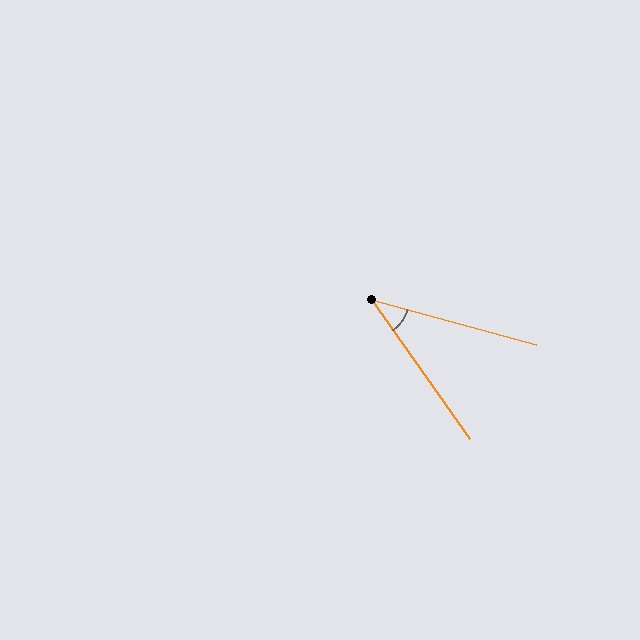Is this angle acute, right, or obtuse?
It is acute.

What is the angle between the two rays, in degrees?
Approximately 40 degrees.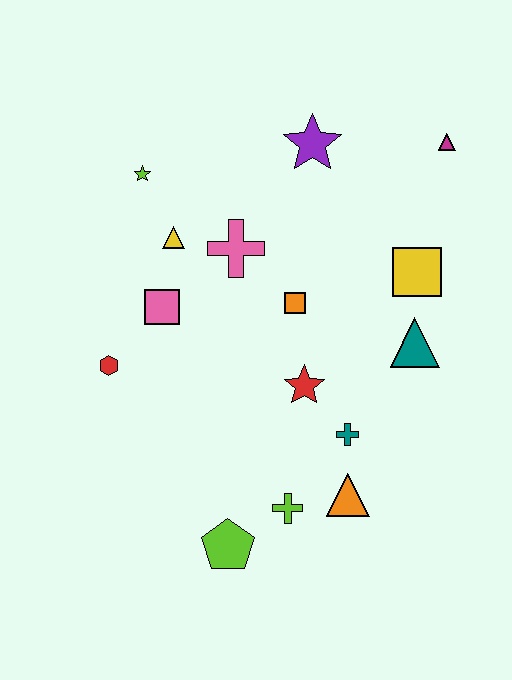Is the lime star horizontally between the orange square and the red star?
No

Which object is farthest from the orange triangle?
The lime star is farthest from the orange triangle.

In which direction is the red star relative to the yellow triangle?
The red star is below the yellow triangle.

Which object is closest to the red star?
The teal cross is closest to the red star.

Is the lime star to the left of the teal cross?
Yes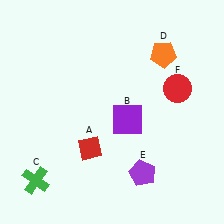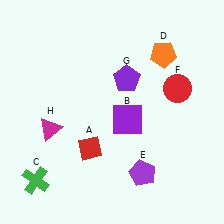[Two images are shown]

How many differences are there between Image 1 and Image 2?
There are 2 differences between the two images.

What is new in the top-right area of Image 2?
A purple pentagon (G) was added in the top-right area of Image 2.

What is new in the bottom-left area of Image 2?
A magenta triangle (H) was added in the bottom-left area of Image 2.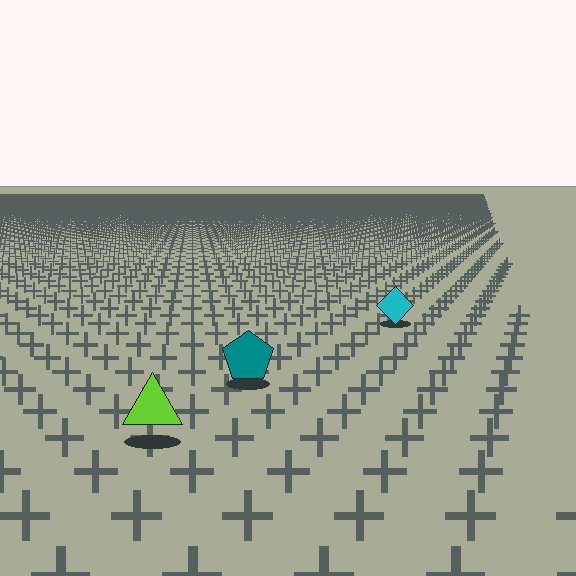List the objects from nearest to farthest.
From nearest to farthest: the lime triangle, the teal pentagon, the cyan diamond.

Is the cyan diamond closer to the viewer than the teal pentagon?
No. The teal pentagon is closer — you can tell from the texture gradient: the ground texture is coarser near it.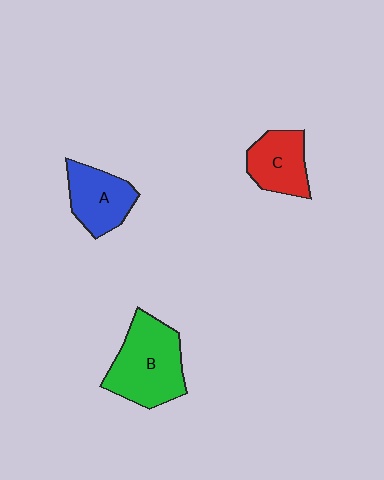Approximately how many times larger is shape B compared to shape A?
Approximately 1.5 times.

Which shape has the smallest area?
Shape C (red).